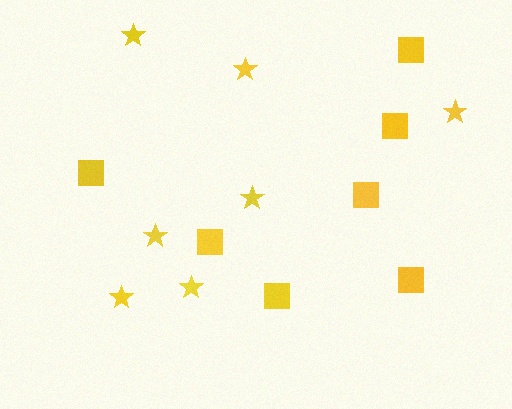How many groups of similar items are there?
There are 2 groups: one group of squares (7) and one group of stars (7).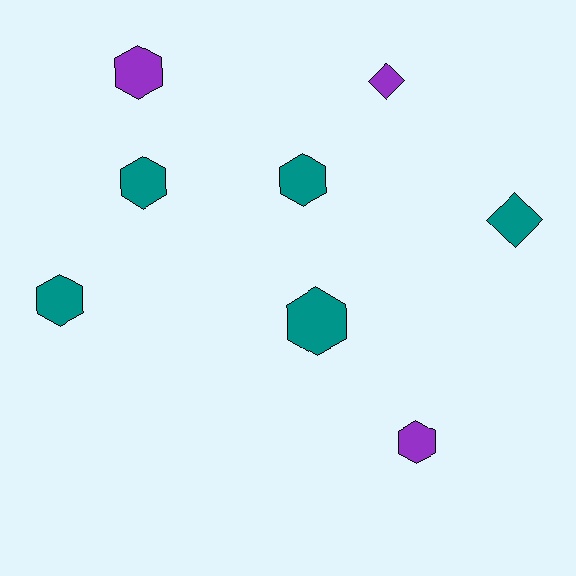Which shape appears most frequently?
Hexagon, with 6 objects.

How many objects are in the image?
There are 8 objects.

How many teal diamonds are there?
There is 1 teal diamond.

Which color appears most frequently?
Teal, with 5 objects.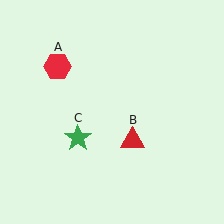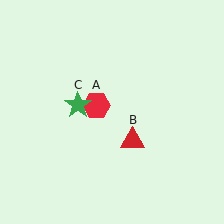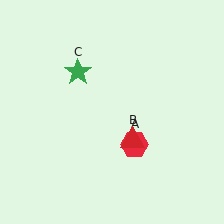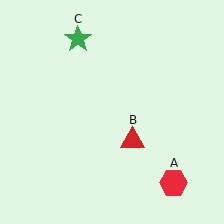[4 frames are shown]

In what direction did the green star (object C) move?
The green star (object C) moved up.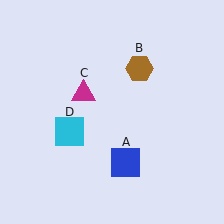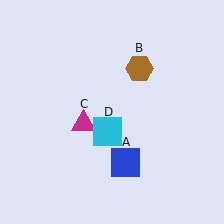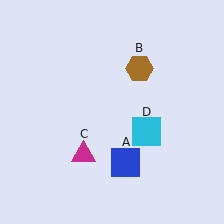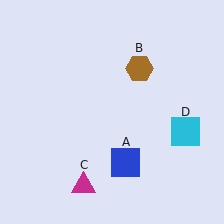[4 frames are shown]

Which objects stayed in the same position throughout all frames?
Blue square (object A) and brown hexagon (object B) remained stationary.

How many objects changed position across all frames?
2 objects changed position: magenta triangle (object C), cyan square (object D).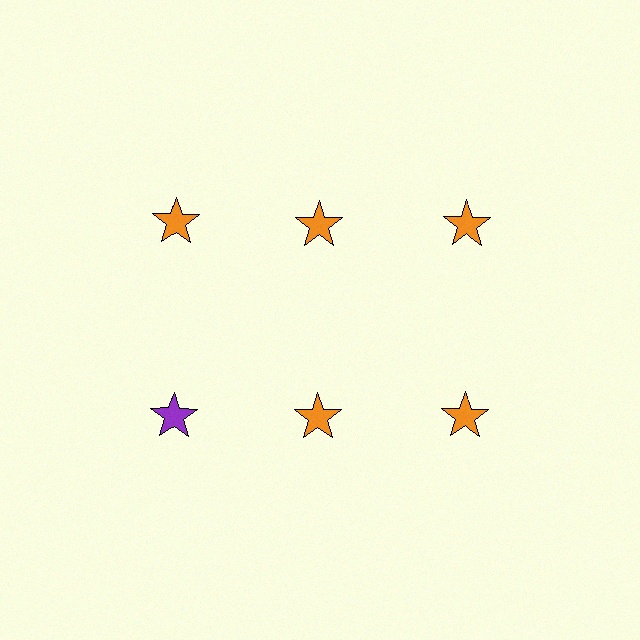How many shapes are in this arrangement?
There are 6 shapes arranged in a grid pattern.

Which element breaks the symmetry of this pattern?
The purple star in the second row, leftmost column breaks the symmetry. All other shapes are orange stars.